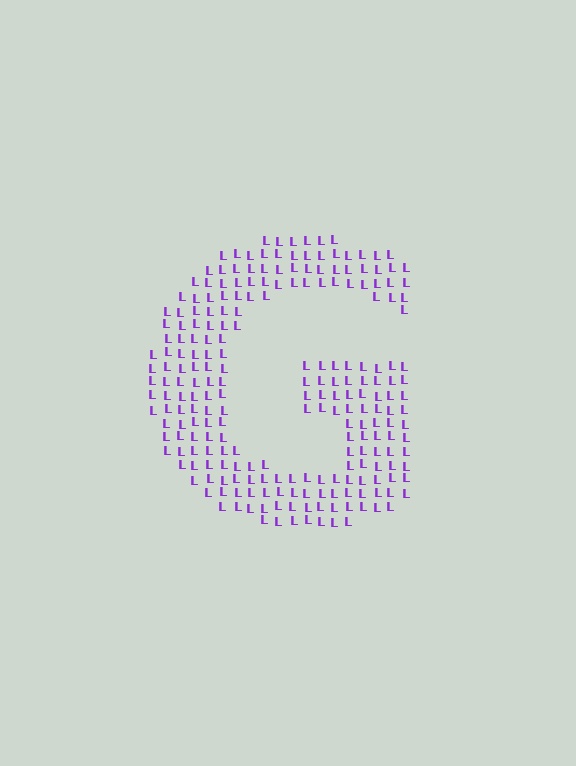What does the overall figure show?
The overall figure shows the letter G.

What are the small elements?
The small elements are letter L's.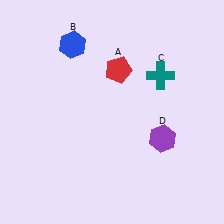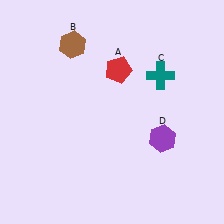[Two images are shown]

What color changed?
The hexagon (B) changed from blue in Image 1 to brown in Image 2.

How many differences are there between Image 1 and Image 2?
There is 1 difference between the two images.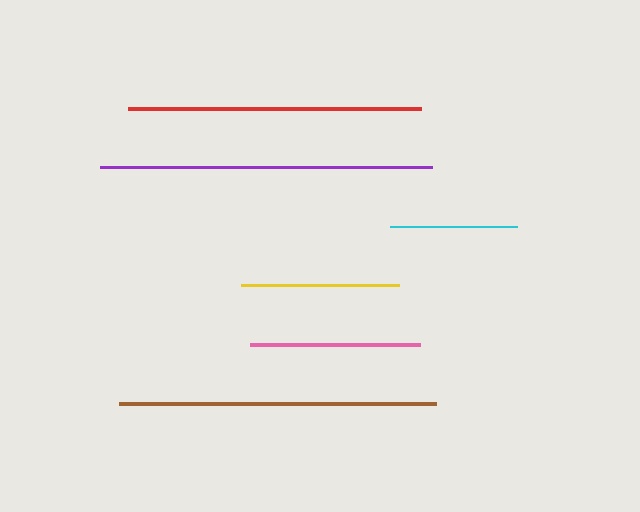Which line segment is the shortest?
The cyan line is the shortest at approximately 127 pixels.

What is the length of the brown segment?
The brown segment is approximately 317 pixels long.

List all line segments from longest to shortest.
From longest to shortest: purple, brown, red, pink, yellow, cyan.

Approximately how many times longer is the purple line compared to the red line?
The purple line is approximately 1.1 times the length of the red line.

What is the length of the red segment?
The red segment is approximately 293 pixels long.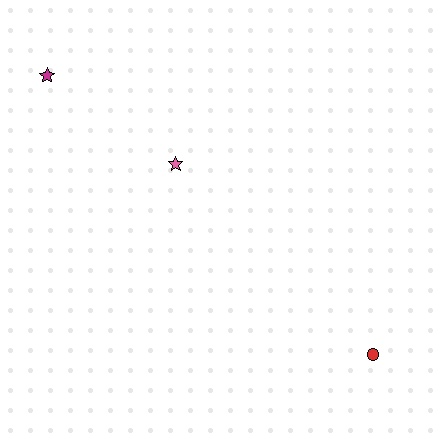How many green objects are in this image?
There are no green objects.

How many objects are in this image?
There are 3 objects.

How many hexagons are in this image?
There are no hexagons.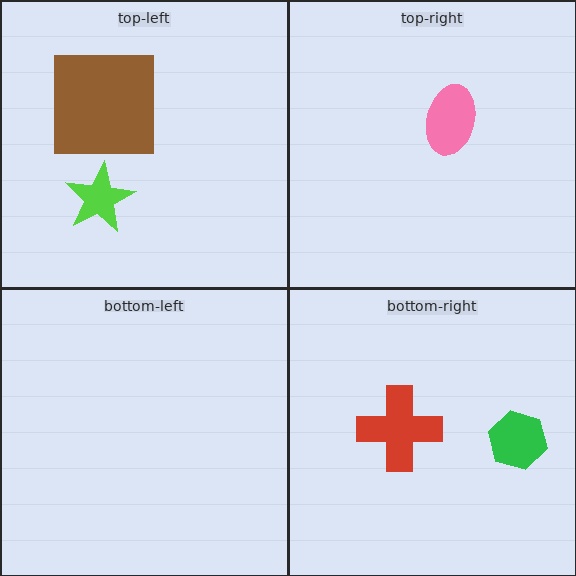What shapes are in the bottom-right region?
The green hexagon, the red cross.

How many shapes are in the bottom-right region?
2.